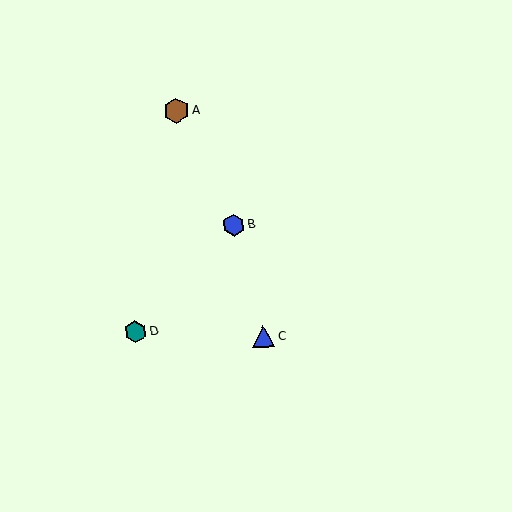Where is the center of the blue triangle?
The center of the blue triangle is at (264, 337).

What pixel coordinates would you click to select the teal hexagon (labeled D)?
Click at (135, 332) to select the teal hexagon D.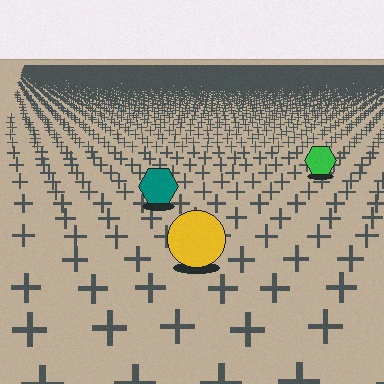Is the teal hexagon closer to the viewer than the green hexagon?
Yes. The teal hexagon is closer — you can tell from the texture gradient: the ground texture is coarser near it.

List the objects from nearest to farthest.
From nearest to farthest: the yellow circle, the teal hexagon, the green hexagon.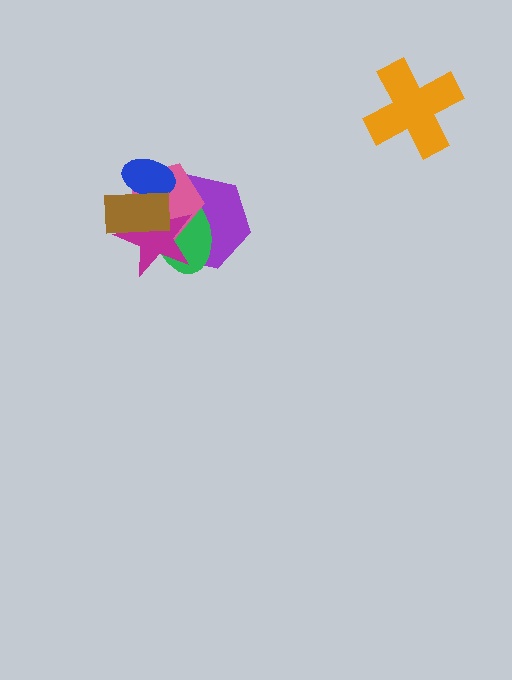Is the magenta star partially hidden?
Yes, it is partially covered by another shape.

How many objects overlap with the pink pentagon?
5 objects overlap with the pink pentagon.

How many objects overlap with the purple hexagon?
4 objects overlap with the purple hexagon.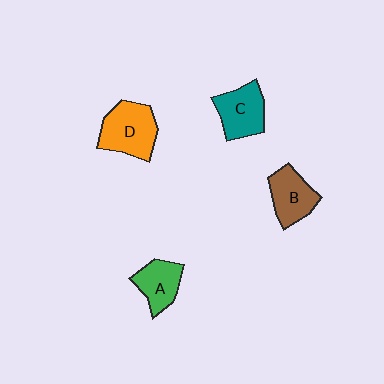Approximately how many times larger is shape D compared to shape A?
Approximately 1.4 times.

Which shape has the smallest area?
Shape A (green).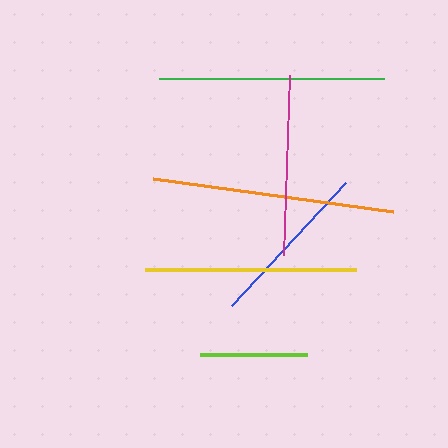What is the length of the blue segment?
The blue segment is approximately 167 pixels long.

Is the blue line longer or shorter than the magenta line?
The magenta line is longer than the blue line.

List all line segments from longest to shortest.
From longest to shortest: orange, green, yellow, magenta, blue, lime.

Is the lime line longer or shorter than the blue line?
The blue line is longer than the lime line.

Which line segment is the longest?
The orange line is the longest at approximately 242 pixels.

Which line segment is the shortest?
The lime line is the shortest at approximately 107 pixels.